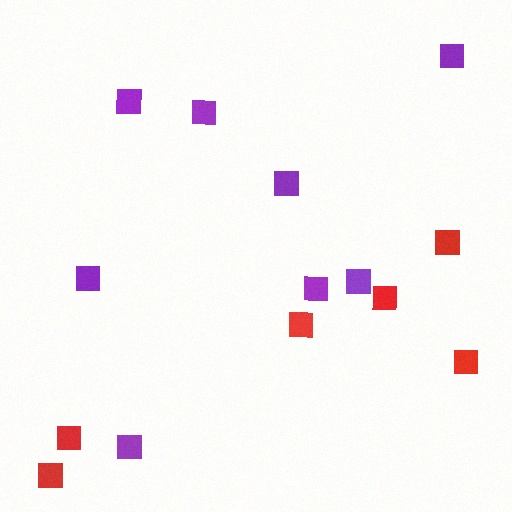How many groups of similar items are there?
There are 2 groups: one group of purple squares (8) and one group of red squares (6).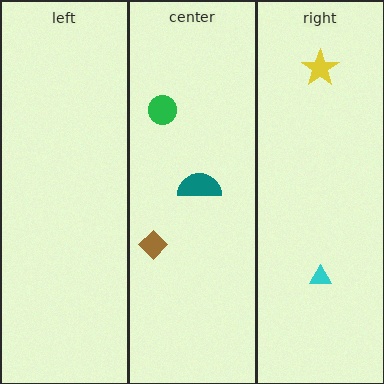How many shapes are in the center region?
3.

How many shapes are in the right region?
2.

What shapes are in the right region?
The yellow star, the cyan triangle.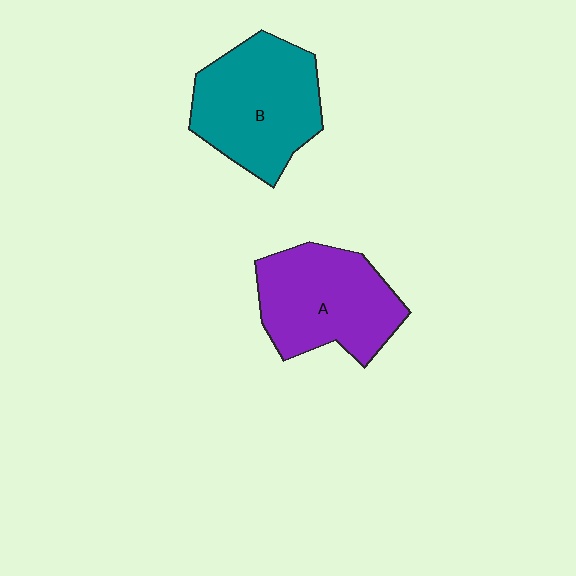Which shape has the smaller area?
Shape A (purple).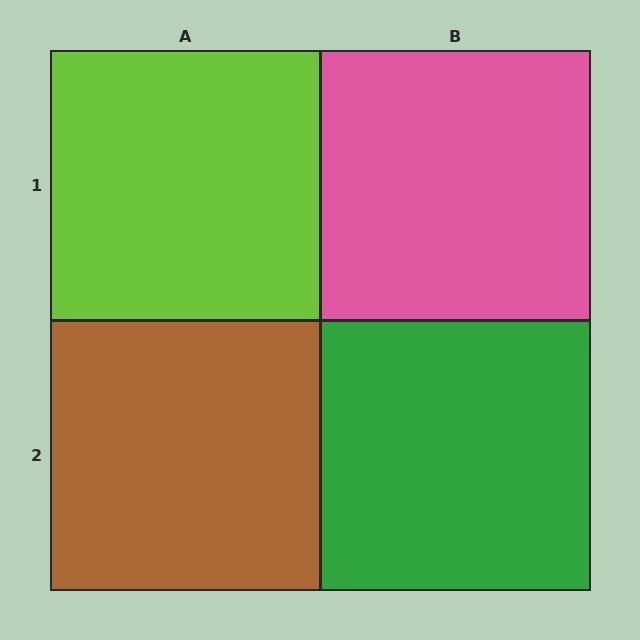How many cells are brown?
1 cell is brown.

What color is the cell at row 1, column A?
Lime.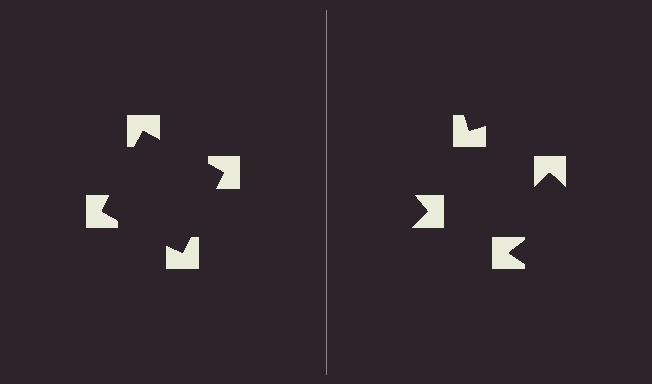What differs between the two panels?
The notched squares are positioned identically on both sides; only the wedge orientations differ. On the left they align to a square; on the right they are misaligned.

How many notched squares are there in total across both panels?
8 — 4 on each side.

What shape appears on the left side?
An illusory square.